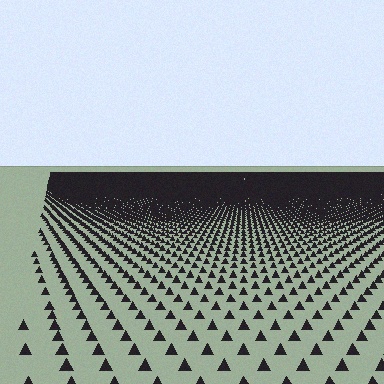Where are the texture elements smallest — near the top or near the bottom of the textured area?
Near the top.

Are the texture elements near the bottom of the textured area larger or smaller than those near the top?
Larger. Near the bottom, elements are closer to the viewer and appear at a bigger on-screen size.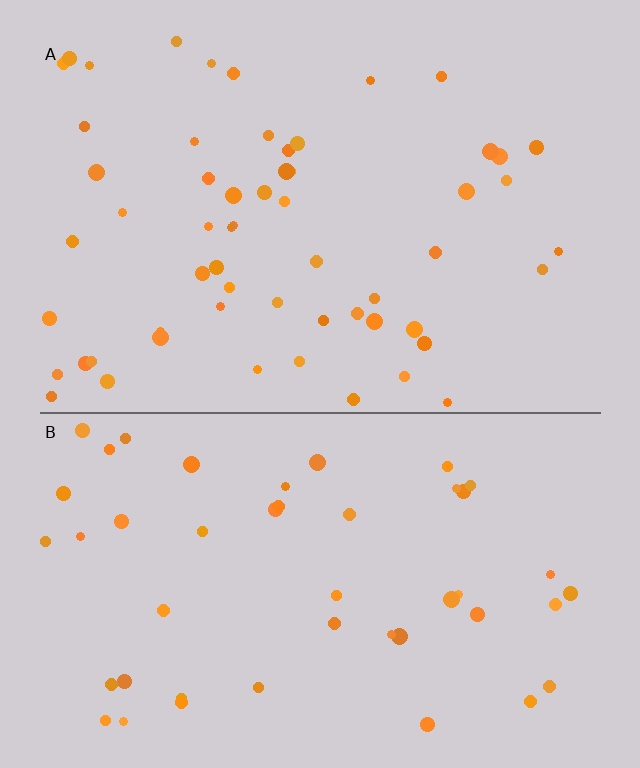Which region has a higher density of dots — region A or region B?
A (the top).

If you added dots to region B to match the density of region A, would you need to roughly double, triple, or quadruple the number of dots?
Approximately double.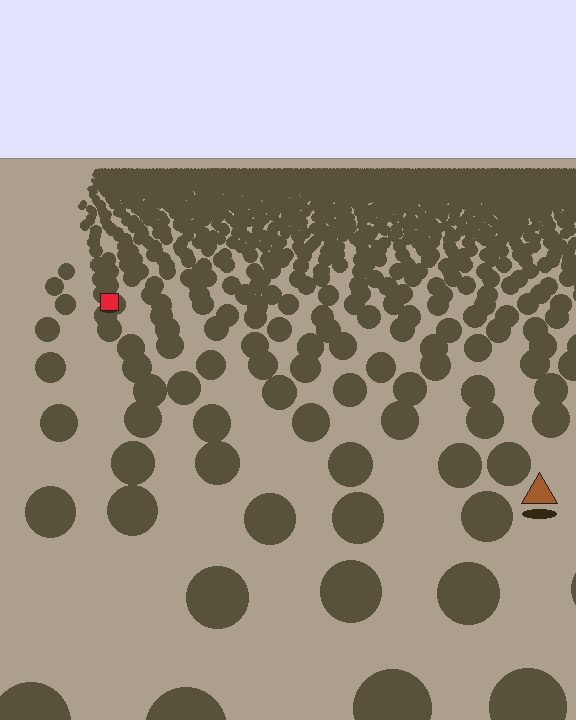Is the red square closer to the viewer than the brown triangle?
No. The brown triangle is closer — you can tell from the texture gradient: the ground texture is coarser near it.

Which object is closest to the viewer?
The brown triangle is closest. The texture marks near it are larger and more spread out.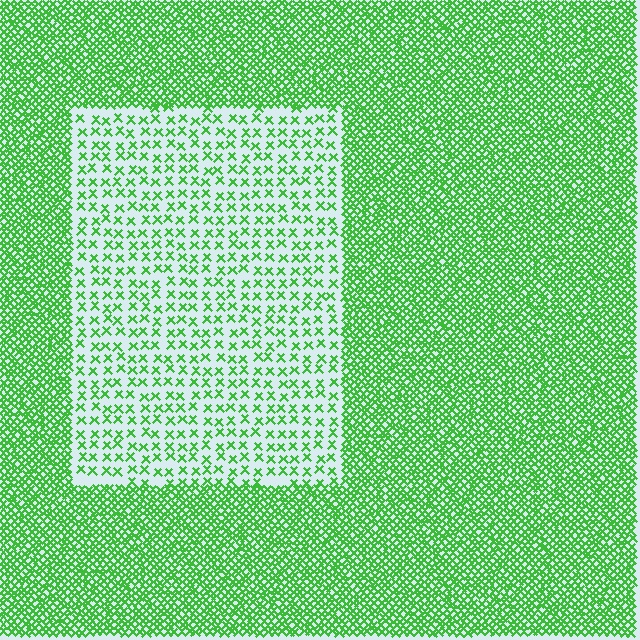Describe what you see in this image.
The image contains small green elements arranged at two different densities. A rectangle-shaped region is visible where the elements are less densely packed than the surrounding area.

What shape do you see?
I see a rectangle.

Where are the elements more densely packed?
The elements are more densely packed outside the rectangle boundary.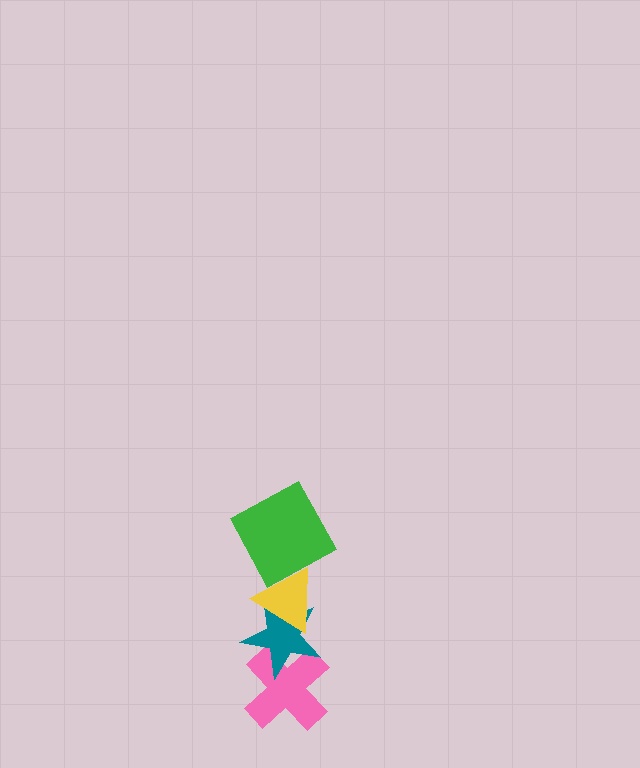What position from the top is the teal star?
The teal star is 3rd from the top.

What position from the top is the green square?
The green square is 1st from the top.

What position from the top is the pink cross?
The pink cross is 4th from the top.